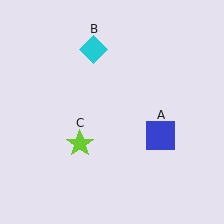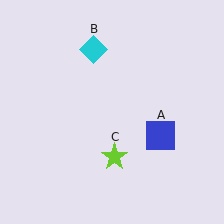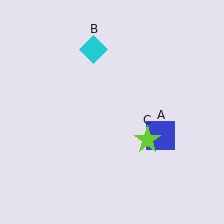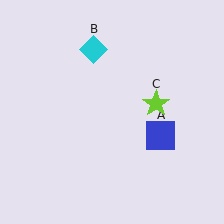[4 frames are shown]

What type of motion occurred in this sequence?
The lime star (object C) rotated counterclockwise around the center of the scene.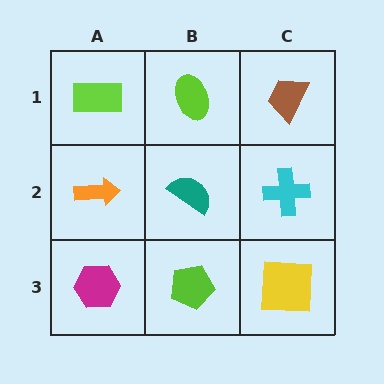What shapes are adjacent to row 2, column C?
A brown trapezoid (row 1, column C), a yellow square (row 3, column C), a teal semicircle (row 2, column B).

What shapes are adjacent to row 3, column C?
A cyan cross (row 2, column C), a lime pentagon (row 3, column B).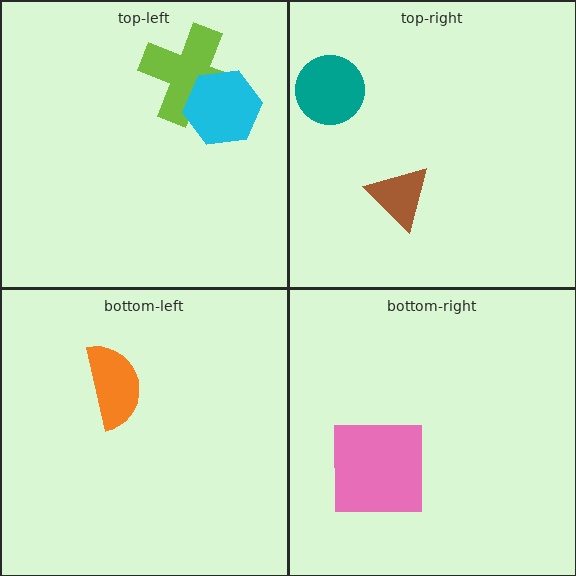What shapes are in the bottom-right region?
The pink square.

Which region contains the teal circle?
The top-right region.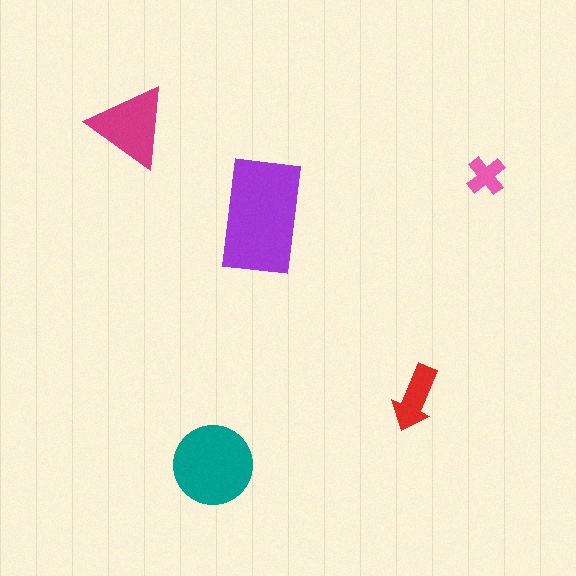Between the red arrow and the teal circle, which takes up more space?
The teal circle.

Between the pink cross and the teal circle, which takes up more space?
The teal circle.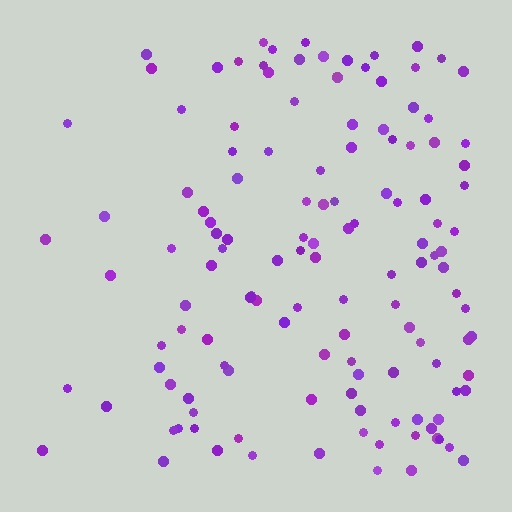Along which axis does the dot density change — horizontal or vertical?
Horizontal.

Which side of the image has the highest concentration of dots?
The right.